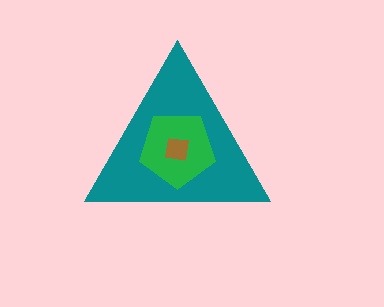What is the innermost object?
The brown square.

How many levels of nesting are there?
3.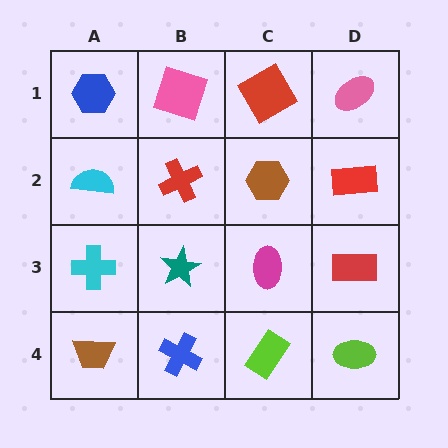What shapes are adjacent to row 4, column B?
A teal star (row 3, column B), a brown trapezoid (row 4, column A), a lime rectangle (row 4, column C).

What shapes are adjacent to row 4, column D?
A red rectangle (row 3, column D), a lime rectangle (row 4, column C).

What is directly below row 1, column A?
A cyan semicircle.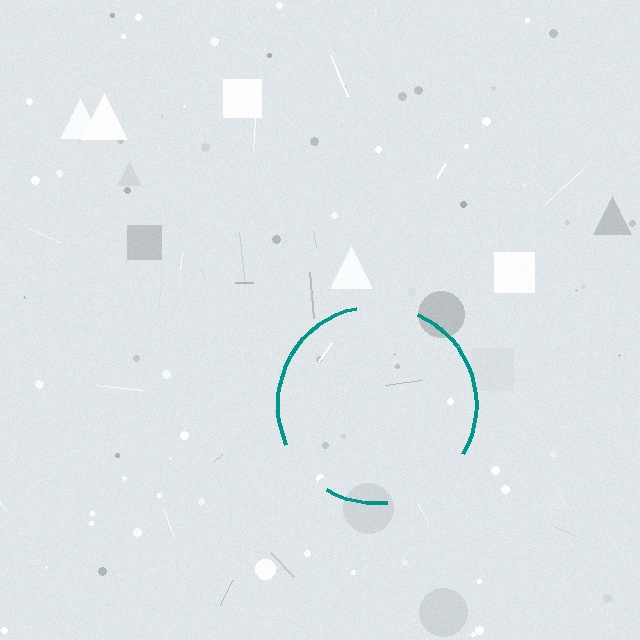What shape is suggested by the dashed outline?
The dashed outline suggests a circle.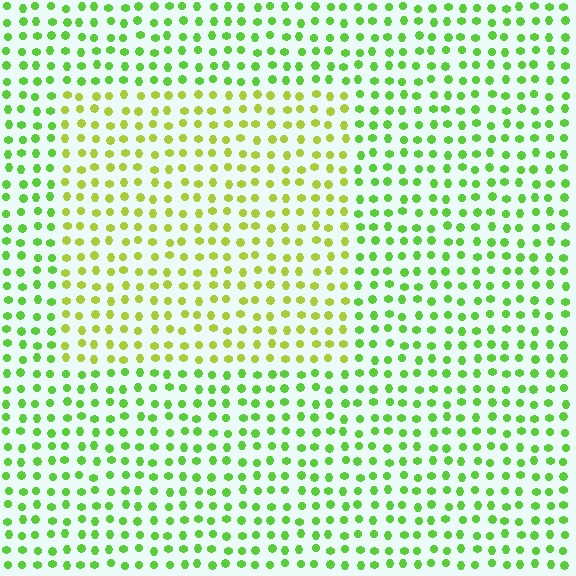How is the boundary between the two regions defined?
The boundary is defined purely by a slight shift in hue (about 33 degrees). Spacing, size, and orientation are identical on both sides.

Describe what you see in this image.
The image is filled with small lime elements in a uniform arrangement. A rectangle-shaped region is visible where the elements are tinted to a slightly different hue, forming a subtle color boundary.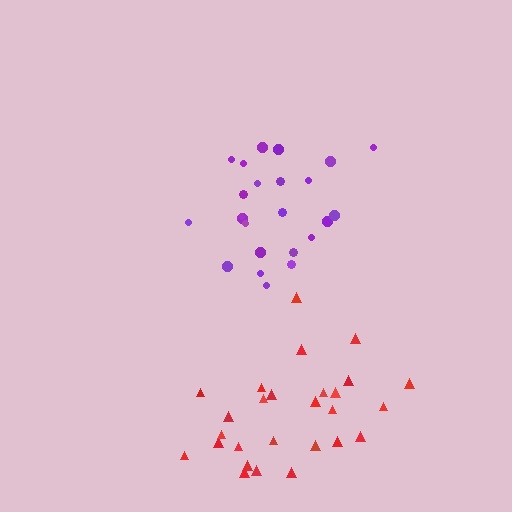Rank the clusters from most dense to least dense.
purple, red.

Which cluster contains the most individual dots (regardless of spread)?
Red (27).